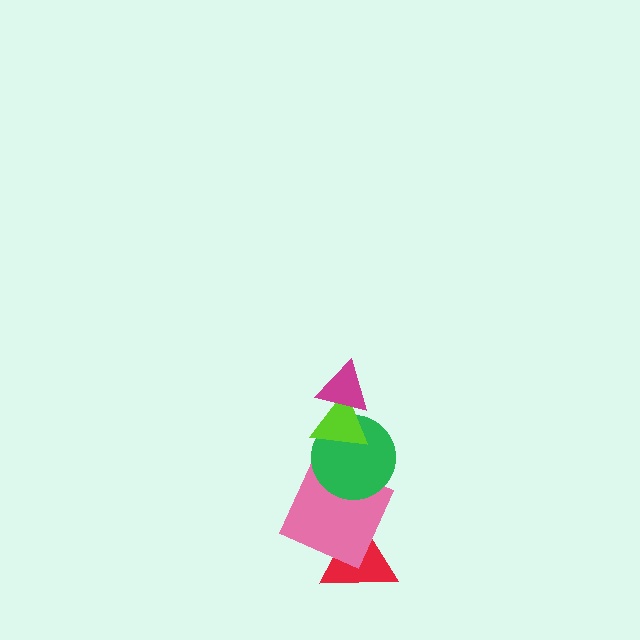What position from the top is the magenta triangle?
The magenta triangle is 1st from the top.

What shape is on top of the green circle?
The lime triangle is on top of the green circle.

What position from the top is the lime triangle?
The lime triangle is 2nd from the top.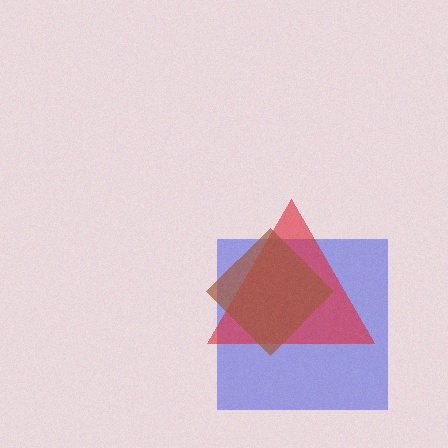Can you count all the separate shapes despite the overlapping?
Yes, there are 3 separate shapes.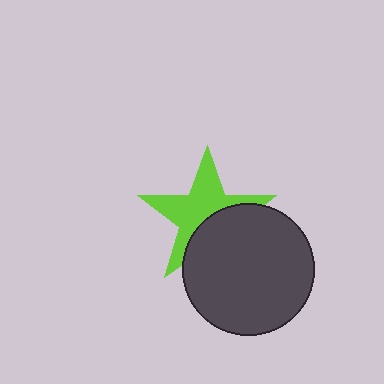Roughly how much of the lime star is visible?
About half of it is visible (roughly 59%).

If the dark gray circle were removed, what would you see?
You would see the complete lime star.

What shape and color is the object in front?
The object in front is a dark gray circle.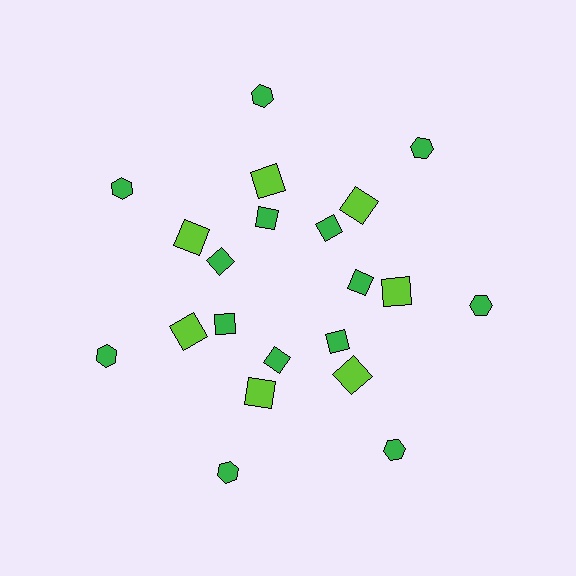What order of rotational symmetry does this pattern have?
This pattern has 7-fold rotational symmetry.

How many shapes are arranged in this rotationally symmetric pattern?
There are 21 shapes, arranged in 7 groups of 3.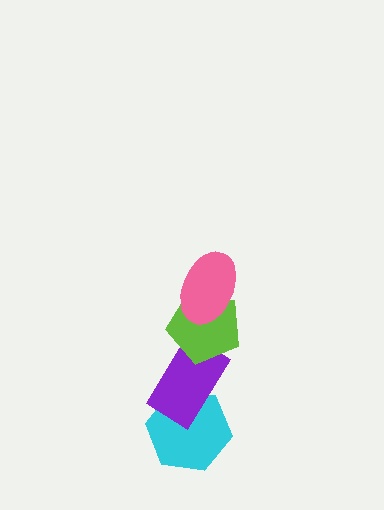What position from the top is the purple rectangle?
The purple rectangle is 3rd from the top.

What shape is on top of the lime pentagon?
The pink ellipse is on top of the lime pentagon.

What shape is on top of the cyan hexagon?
The purple rectangle is on top of the cyan hexagon.